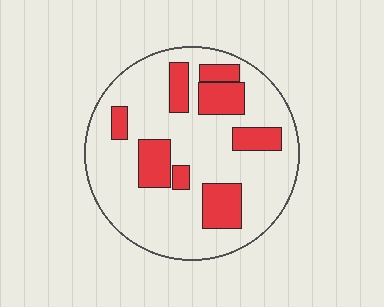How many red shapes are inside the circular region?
8.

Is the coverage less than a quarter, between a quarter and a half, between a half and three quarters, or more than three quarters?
Less than a quarter.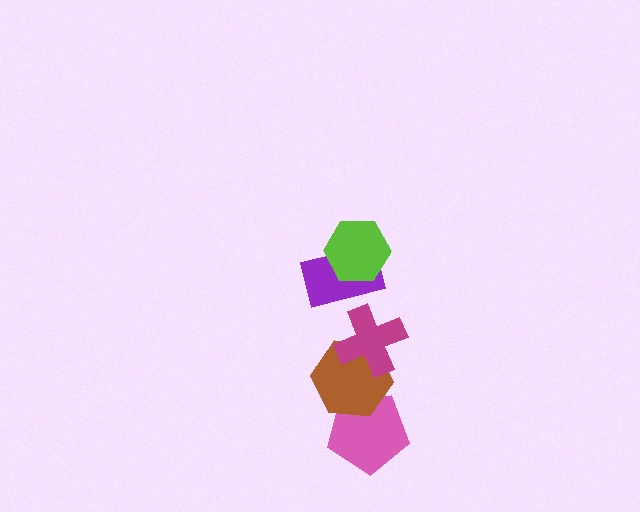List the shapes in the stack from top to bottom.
From top to bottom: the lime hexagon, the purple rectangle, the magenta cross, the brown hexagon, the pink pentagon.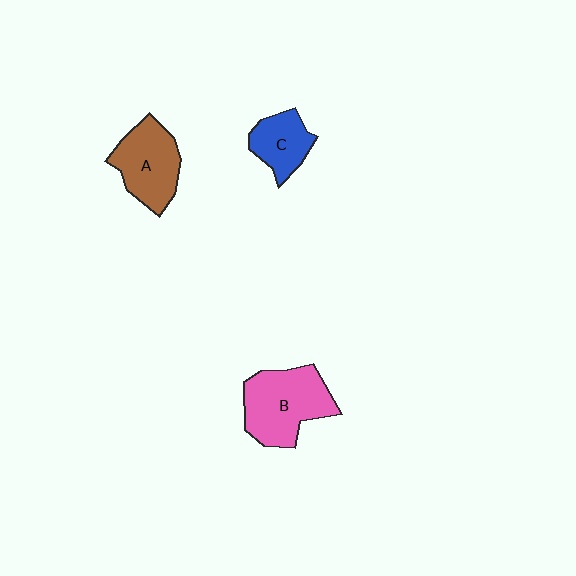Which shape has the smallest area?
Shape C (blue).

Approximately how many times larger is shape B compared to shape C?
Approximately 1.8 times.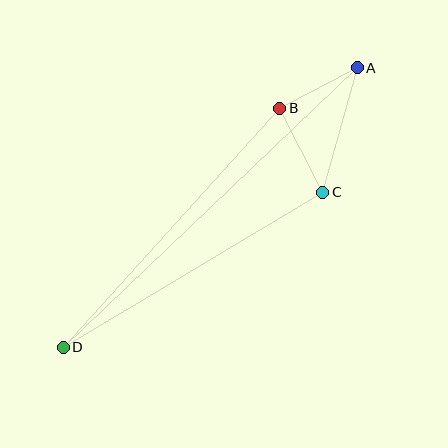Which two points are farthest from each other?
Points A and D are farthest from each other.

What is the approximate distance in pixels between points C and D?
The distance between C and D is approximately 302 pixels.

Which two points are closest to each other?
Points A and B are closest to each other.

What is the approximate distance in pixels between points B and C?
The distance between B and C is approximately 95 pixels.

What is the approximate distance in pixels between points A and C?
The distance between A and C is approximately 129 pixels.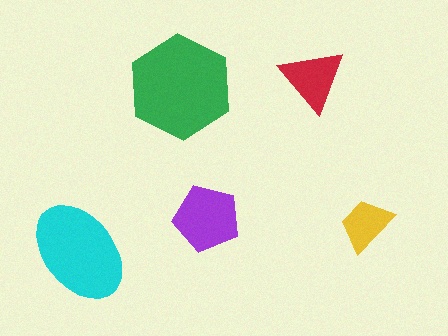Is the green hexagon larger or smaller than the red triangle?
Larger.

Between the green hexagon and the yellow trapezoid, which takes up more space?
The green hexagon.